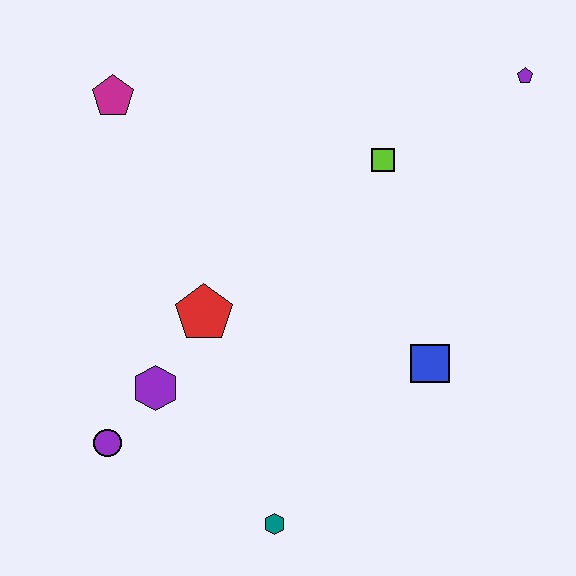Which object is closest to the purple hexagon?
The purple circle is closest to the purple hexagon.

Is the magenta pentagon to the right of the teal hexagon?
No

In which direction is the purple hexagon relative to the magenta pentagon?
The purple hexagon is below the magenta pentagon.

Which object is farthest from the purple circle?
The purple pentagon is farthest from the purple circle.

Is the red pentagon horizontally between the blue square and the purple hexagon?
Yes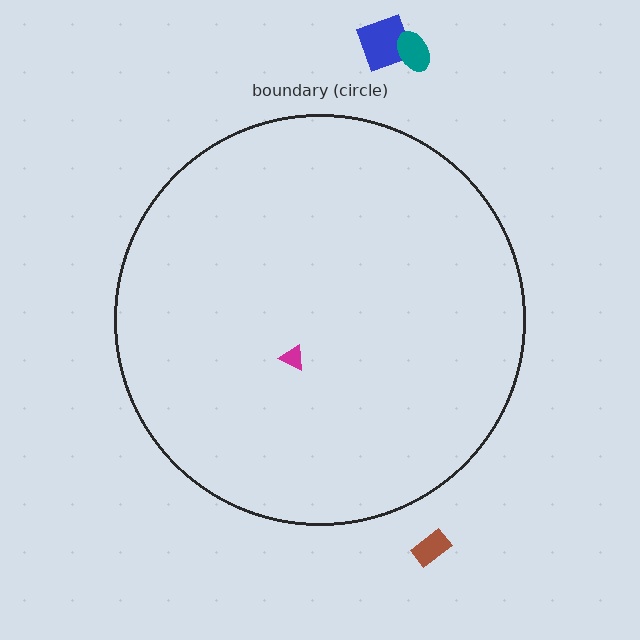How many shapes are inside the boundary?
1 inside, 3 outside.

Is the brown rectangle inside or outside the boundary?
Outside.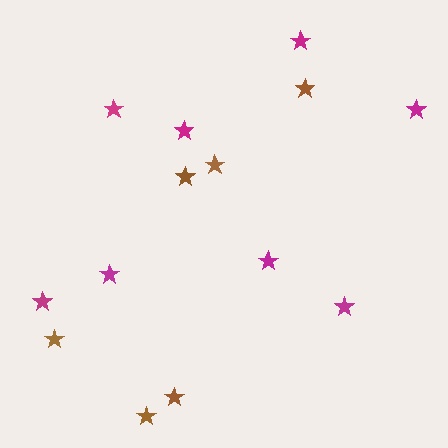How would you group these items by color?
There are 2 groups: one group of magenta stars (8) and one group of brown stars (6).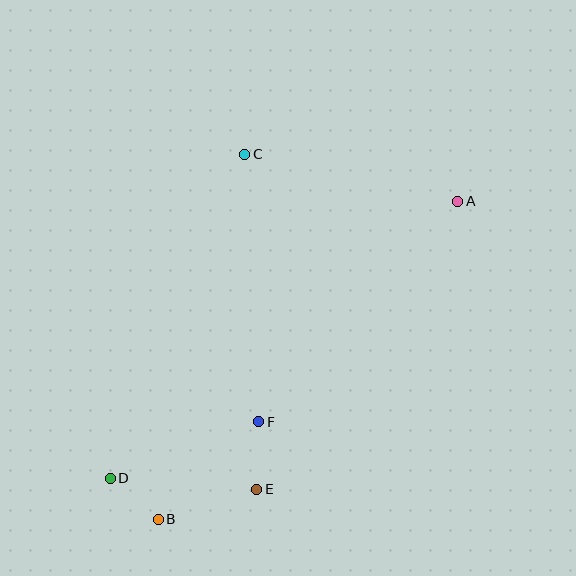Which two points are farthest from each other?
Points A and D are farthest from each other.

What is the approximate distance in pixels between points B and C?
The distance between B and C is approximately 375 pixels.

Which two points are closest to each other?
Points B and D are closest to each other.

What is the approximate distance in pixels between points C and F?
The distance between C and F is approximately 268 pixels.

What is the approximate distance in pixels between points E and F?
The distance between E and F is approximately 68 pixels.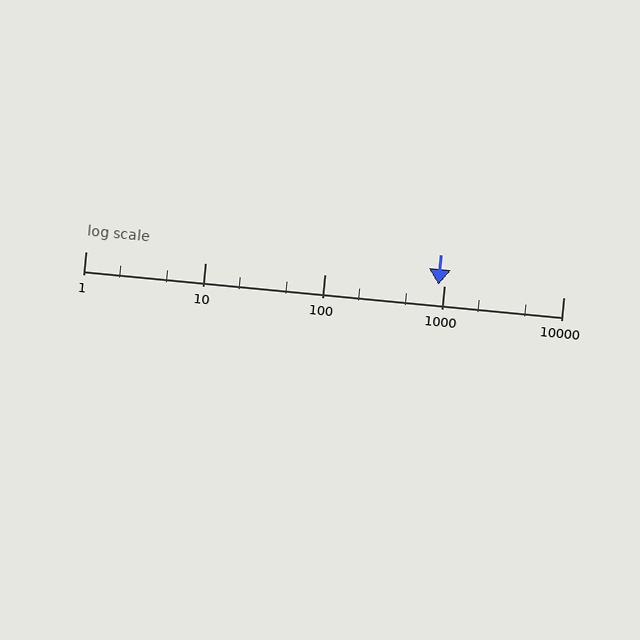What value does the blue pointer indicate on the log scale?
The pointer indicates approximately 900.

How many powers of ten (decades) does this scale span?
The scale spans 4 decades, from 1 to 10000.